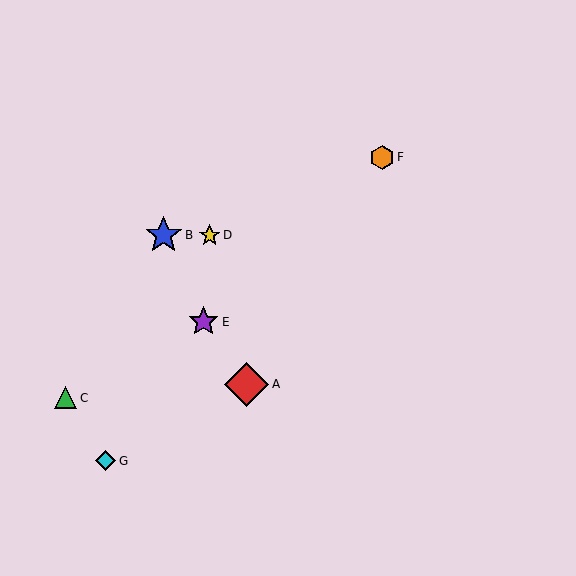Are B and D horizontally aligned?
Yes, both are at y≈235.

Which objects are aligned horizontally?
Objects B, D are aligned horizontally.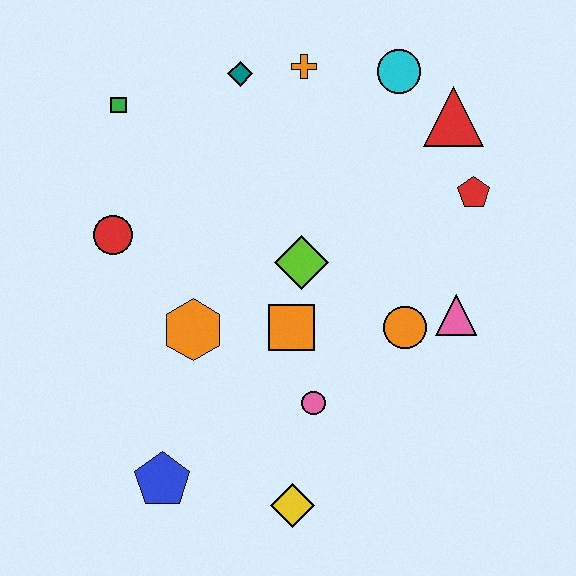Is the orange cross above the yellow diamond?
Yes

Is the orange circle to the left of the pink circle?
No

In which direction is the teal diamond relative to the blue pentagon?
The teal diamond is above the blue pentagon.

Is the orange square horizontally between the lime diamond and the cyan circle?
No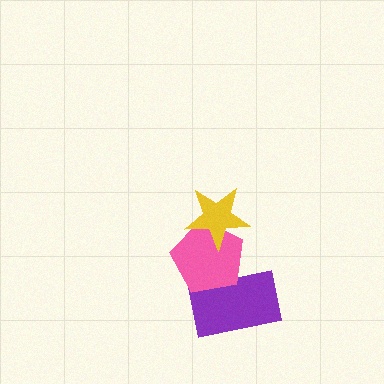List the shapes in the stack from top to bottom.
From top to bottom: the yellow star, the pink pentagon, the purple rectangle.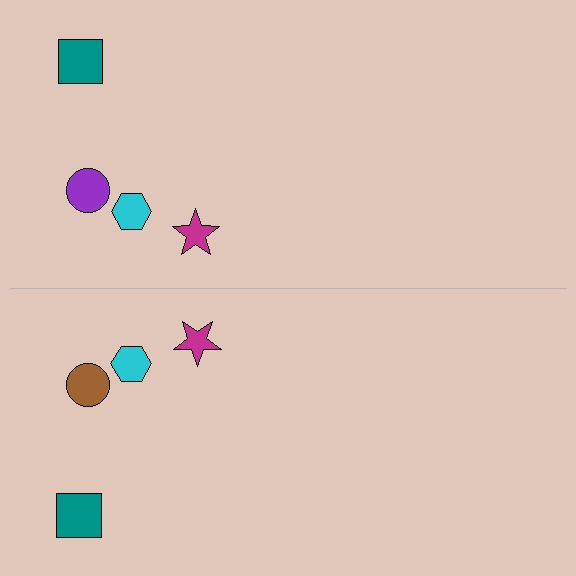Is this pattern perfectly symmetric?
No, the pattern is not perfectly symmetric. The brown circle on the bottom side breaks the symmetry — its mirror counterpart is purple.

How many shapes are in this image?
There are 8 shapes in this image.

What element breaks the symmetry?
The brown circle on the bottom side breaks the symmetry — its mirror counterpart is purple.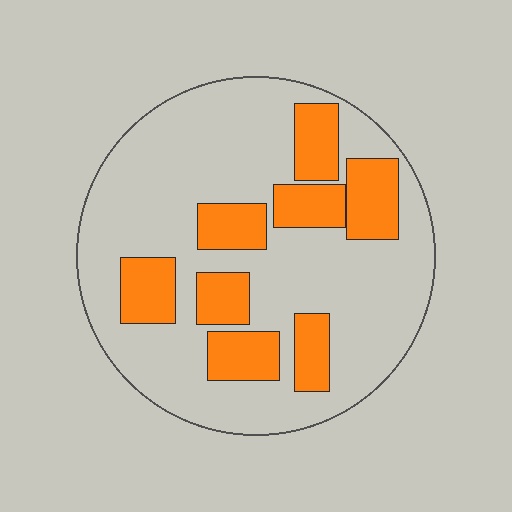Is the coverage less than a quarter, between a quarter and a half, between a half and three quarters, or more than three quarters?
Between a quarter and a half.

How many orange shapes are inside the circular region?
8.